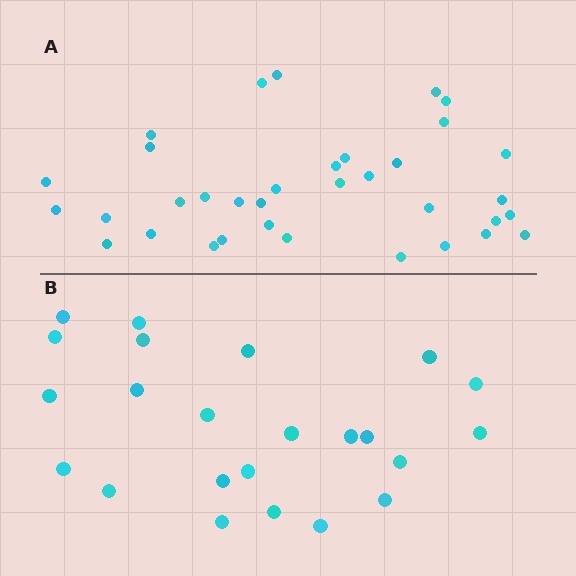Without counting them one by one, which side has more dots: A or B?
Region A (the top region) has more dots.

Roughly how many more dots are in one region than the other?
Region A has roughly 12 or so more dots than region B.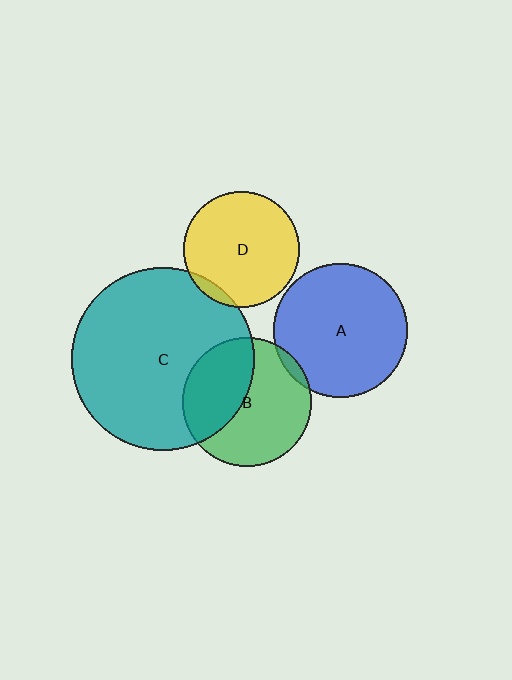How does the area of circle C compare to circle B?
Approximately 2.0 times.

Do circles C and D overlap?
Yes.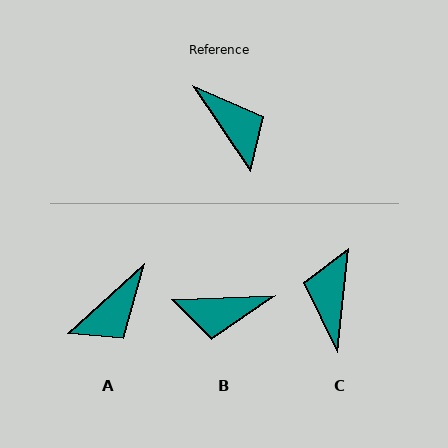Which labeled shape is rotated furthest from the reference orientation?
C, about 140 degrees away.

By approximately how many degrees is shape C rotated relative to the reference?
Approximately 140 degrees counter-clockwise.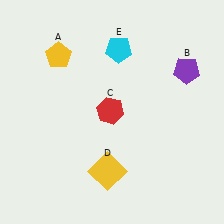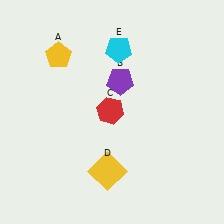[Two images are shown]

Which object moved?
The purple pentagon (B) moved left.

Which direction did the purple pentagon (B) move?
The purple pentagon (B) moved left.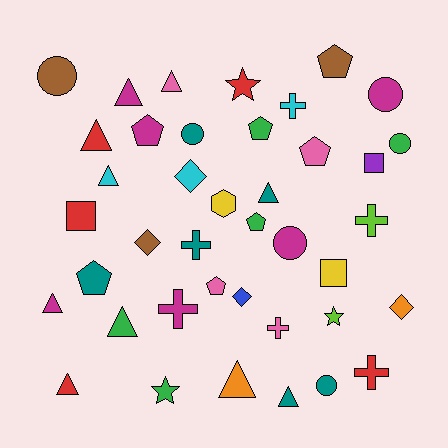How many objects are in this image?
There are 40 objects.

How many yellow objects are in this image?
There are 2 yellow objects.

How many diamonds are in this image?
There are 4 diamonds.